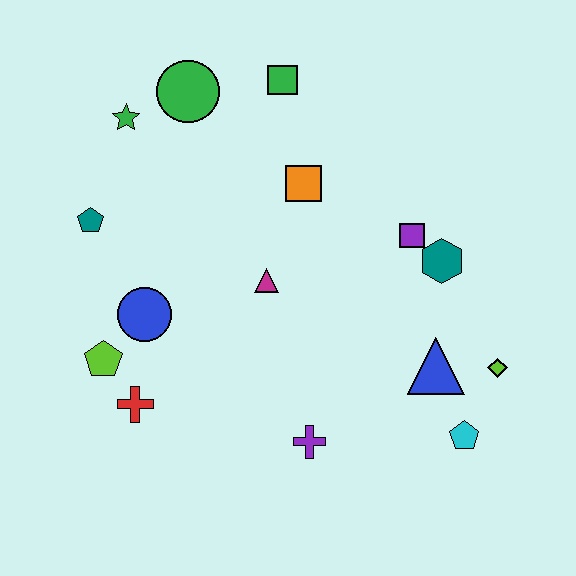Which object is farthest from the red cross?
The lime diamond is farthest from the red cross.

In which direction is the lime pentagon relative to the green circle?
The lime pentagon is below the green circle.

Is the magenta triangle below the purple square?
Yes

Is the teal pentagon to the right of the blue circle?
No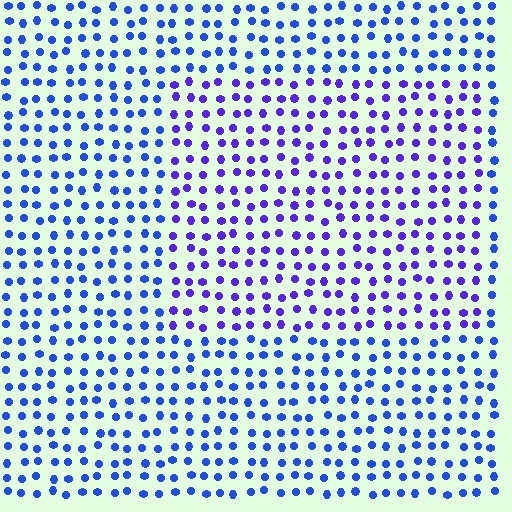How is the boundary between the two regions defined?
The boundary is defined purely by a slight shift in hue (about 30 degrees). Spacing, size, and orientation are identical on both sides.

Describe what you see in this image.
The image is filled with small blue elements in a uniform arrangement. A rectangle-shaped region is visible where the elements are tinted to a slightly different hue, forming a subtle color boundary.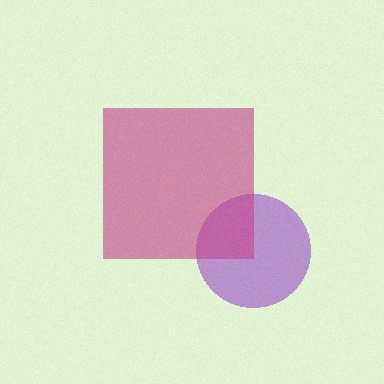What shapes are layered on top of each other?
The layered shapes are: a purple circle, a magenta square.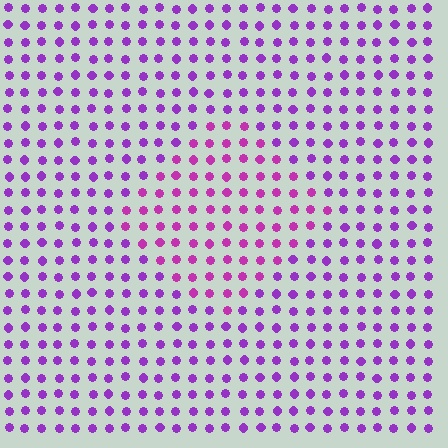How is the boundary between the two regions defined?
The boundary is defined purely by a slight shift in hue (about 28 degrees). Spacing, size, and orientation are identical on both sides.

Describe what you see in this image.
The image is filled with small purple elements in a uniform arrangement. A diamond-shaped region is visible where the elements are tinted to a slightly different hue, forming a subtle color boundary.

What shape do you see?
I see a diamond.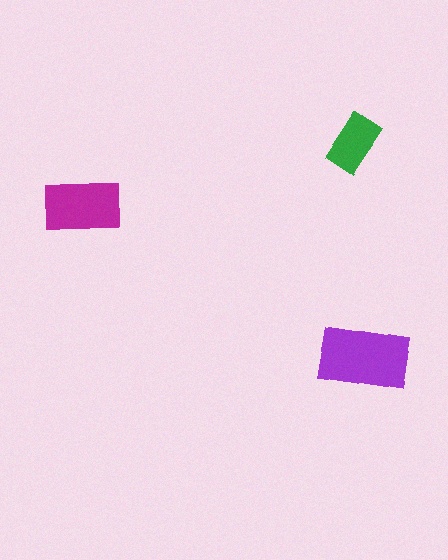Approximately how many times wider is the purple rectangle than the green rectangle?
About 1.5 times wider.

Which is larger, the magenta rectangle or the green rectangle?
The magenta one.